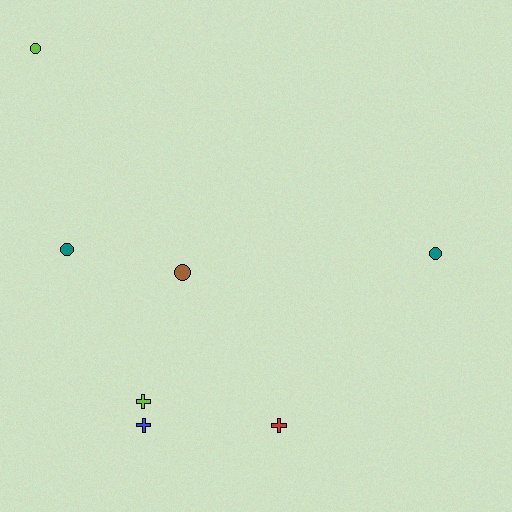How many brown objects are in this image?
There is 1 brown object.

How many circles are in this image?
There are 4 circles.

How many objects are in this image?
There are 7 objects.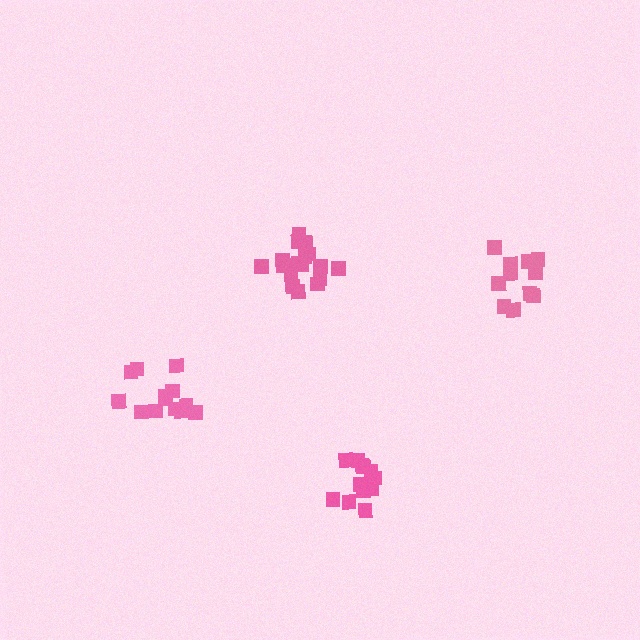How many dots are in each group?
Group 1: 13 dots, Group 2: 11 dots, Group 3: 17 dots, Group 4: 12 dots (53 total).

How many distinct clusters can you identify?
There are 4 distinct clusters.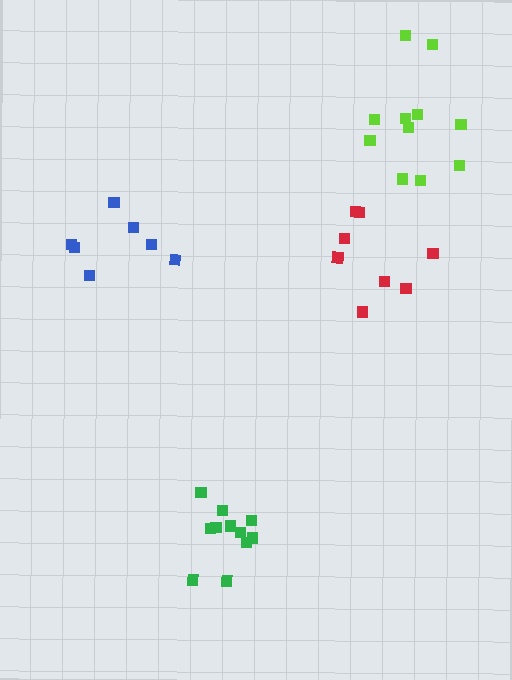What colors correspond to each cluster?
The clusters are colored: red, blue, lime, green.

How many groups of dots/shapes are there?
There are 4 groups.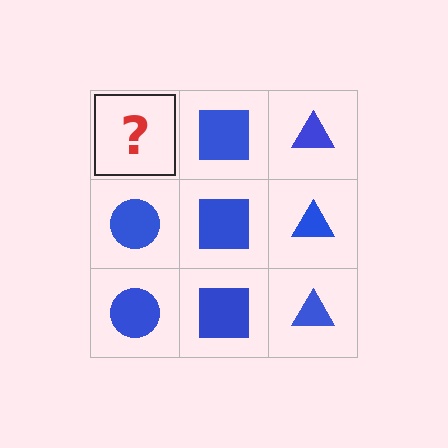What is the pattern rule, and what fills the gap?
The rule is that each column has a consistent shape. The gap should be filled with a blue circle.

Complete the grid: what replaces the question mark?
The question mark should be replaced with a blue circle.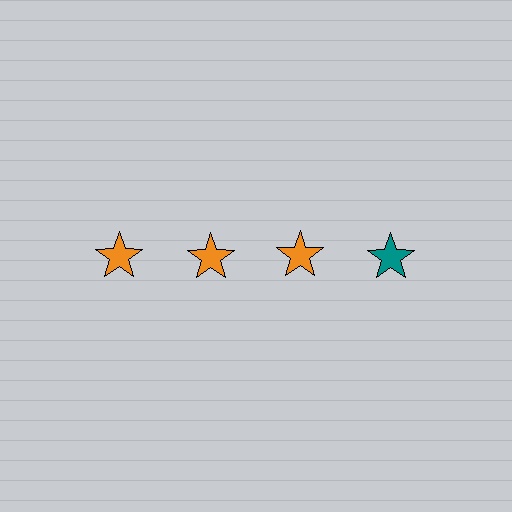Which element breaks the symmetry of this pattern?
The teal star in the top row, second from right column breaks the symmetry. All other shapes are orange stars.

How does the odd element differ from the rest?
It has a different color: teal instead of orange.